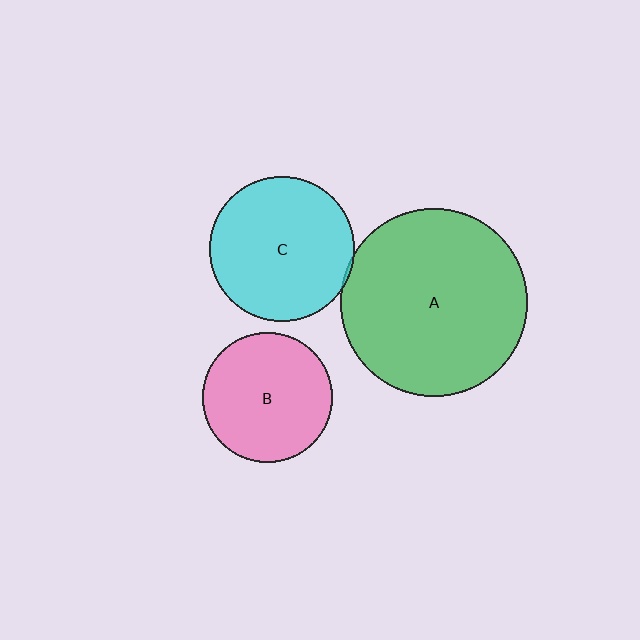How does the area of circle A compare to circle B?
Approximately 2.1 times.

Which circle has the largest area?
Circle A (green).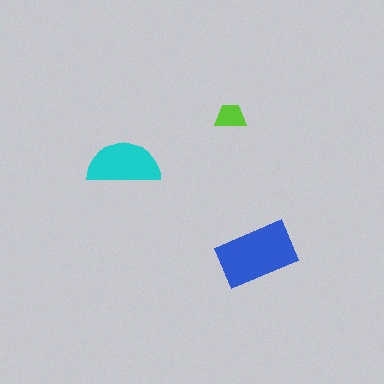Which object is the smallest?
The lime trapezoid.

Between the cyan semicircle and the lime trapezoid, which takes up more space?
The cyan semicircle.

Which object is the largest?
The blue rectangle.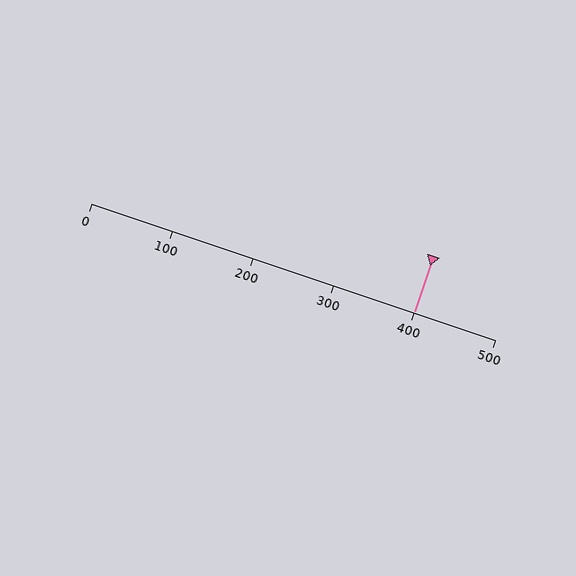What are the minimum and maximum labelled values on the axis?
The axis runs from 0 to 500.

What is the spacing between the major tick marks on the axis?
The major ticks are spaced 100 apart.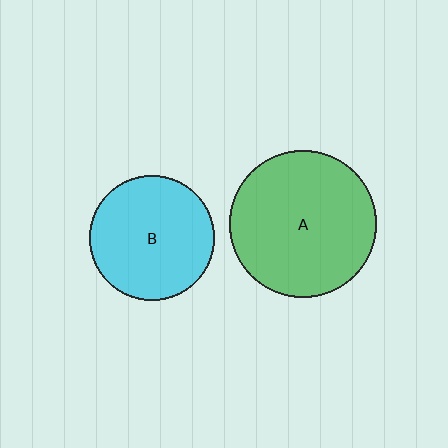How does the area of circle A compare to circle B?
Approximately 1.4 times.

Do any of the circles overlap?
No, none of the circles overlap.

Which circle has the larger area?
Circle A (green).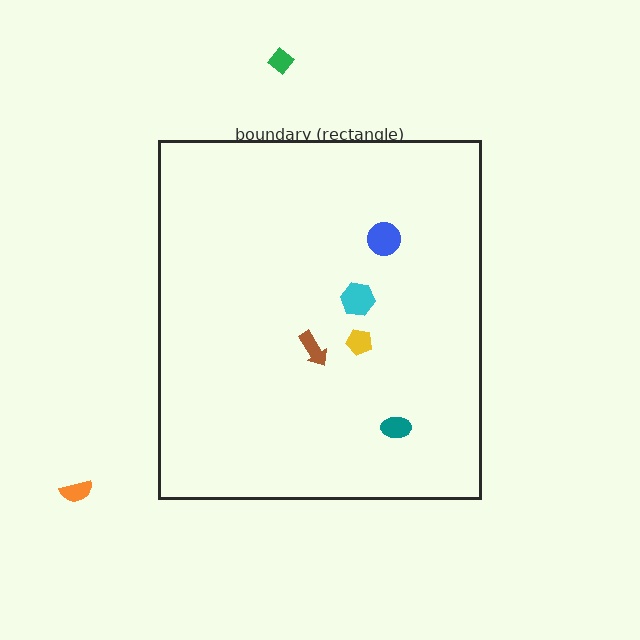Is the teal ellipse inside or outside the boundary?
Inside.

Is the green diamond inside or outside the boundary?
Outside.